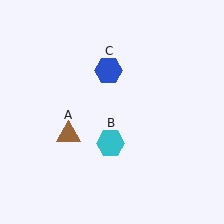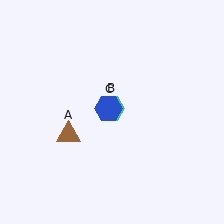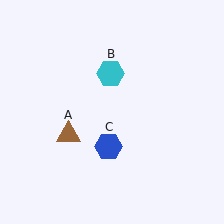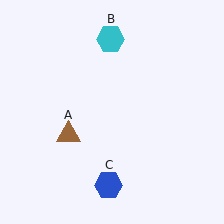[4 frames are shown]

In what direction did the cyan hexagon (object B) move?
The cyan hexagon (object B) moved up.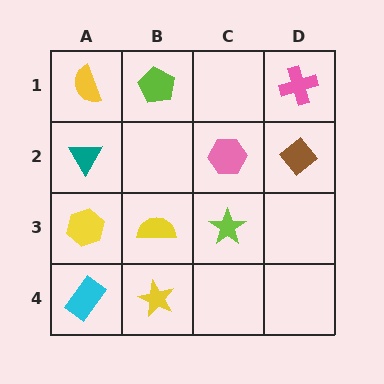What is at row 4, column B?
A yellow star.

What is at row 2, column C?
A pink hexagon.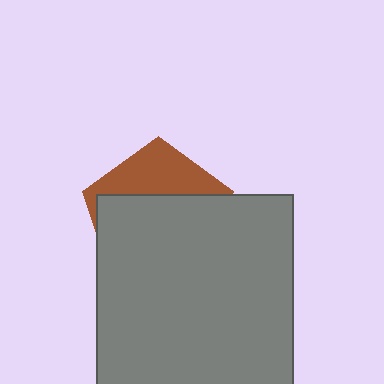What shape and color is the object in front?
The object in front is a gray square.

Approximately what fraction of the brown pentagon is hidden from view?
Roughly 68% of the brown pentagon is hidden behind the gray square.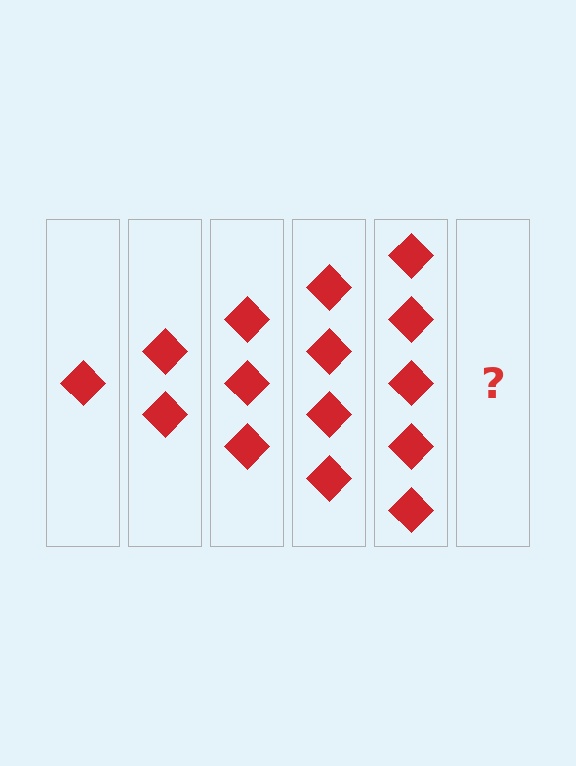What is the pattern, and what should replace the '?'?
The pattern is that each step adds one more diamond. The '?' should be 6 diamonds.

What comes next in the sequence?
The next element should be 6 diamonds.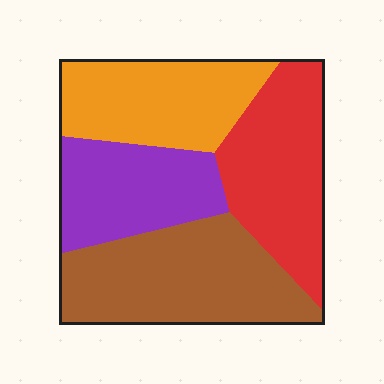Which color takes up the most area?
Brown, at roughly 30%.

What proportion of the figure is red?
Red takes up about one quarter (1/4) of the figure.